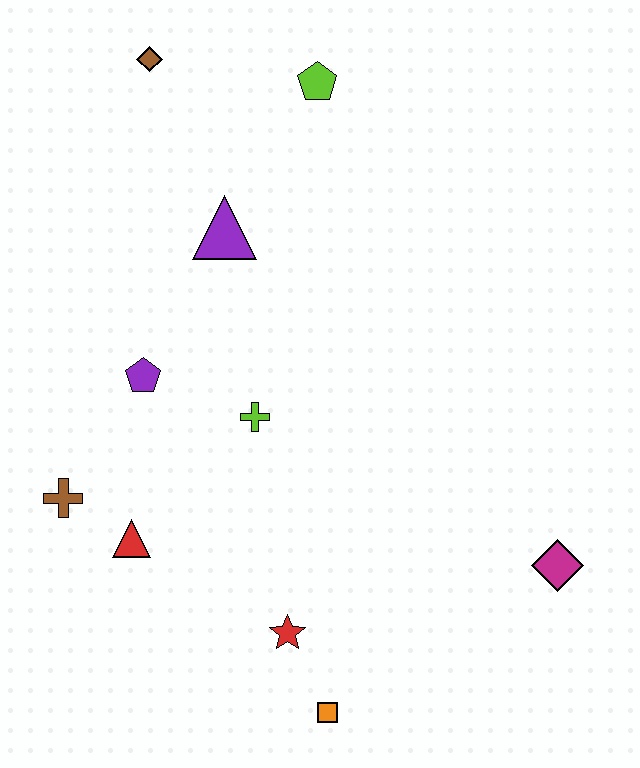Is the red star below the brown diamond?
Yes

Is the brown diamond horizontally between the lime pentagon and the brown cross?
Yes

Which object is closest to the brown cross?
The red triangle is closest to the brown cross.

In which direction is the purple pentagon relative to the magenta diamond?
The purple pentagon is to the left of the magenta diamond.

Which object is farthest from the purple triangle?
The orange square is farthest from the purple triangle.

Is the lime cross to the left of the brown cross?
No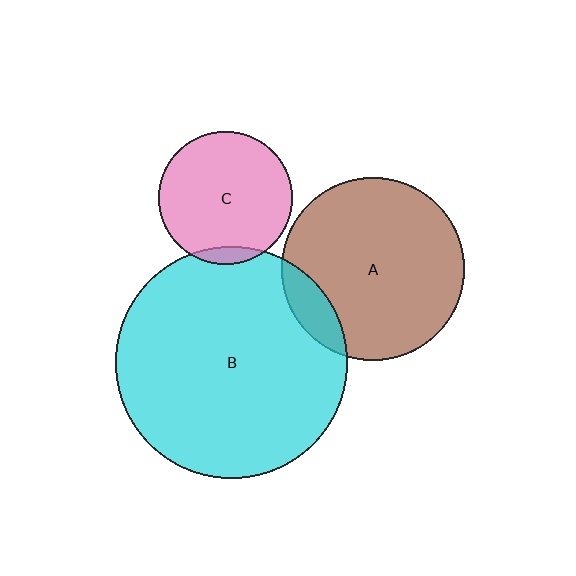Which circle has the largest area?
Circle B (cyan).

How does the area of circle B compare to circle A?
Approximately 1.6 times.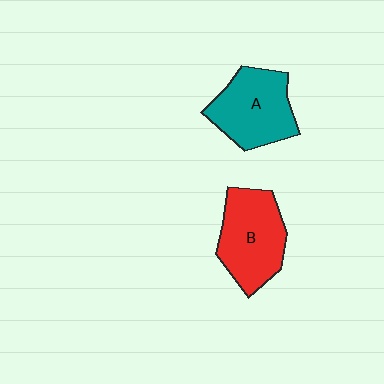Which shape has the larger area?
Shape B (red).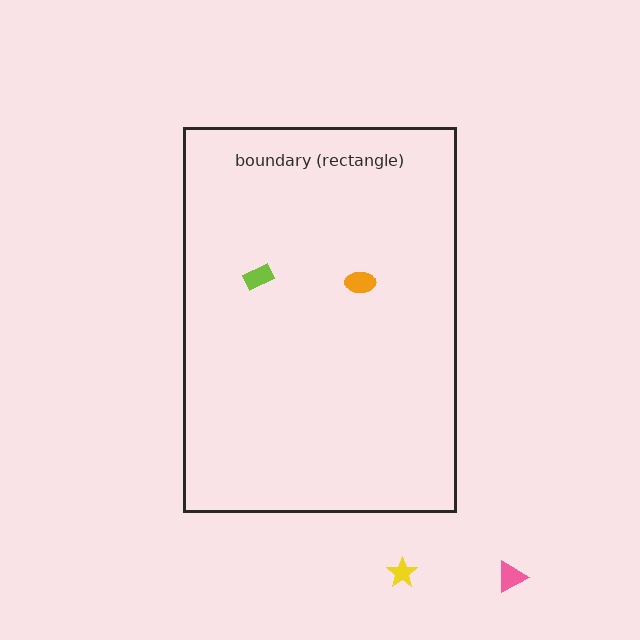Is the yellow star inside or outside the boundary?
Outside.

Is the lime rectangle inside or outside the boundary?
Inside.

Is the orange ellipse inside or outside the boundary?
Inside.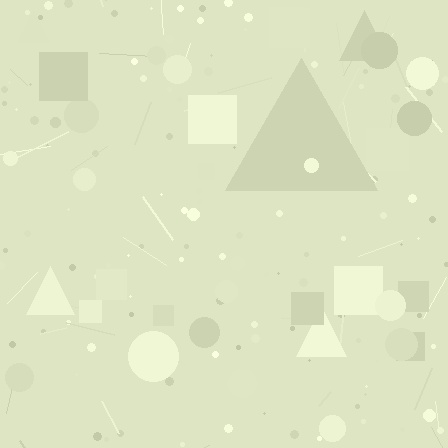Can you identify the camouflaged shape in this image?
The camouflaged shape is a triangle.